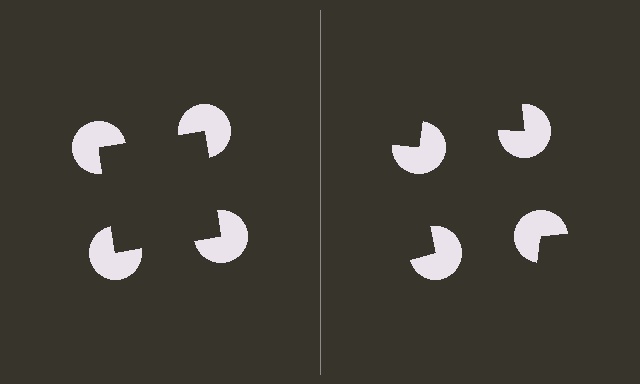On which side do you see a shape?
An illusory square appears on the left side. On the right side the wedge cuts are rotated, so no coherent shape forms.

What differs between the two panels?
The pac-man discs are positioned identically on both sides; only the wedge orientations differ. On the left they align to a square; on the right they are misaligned.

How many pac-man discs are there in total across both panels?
8 — 4 on each side.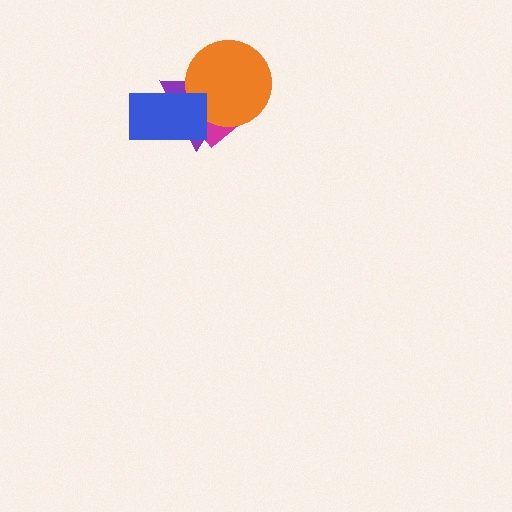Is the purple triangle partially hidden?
Yes, it is partially covered by another shape.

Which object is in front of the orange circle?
The blue rectangle is in front of the orange circle.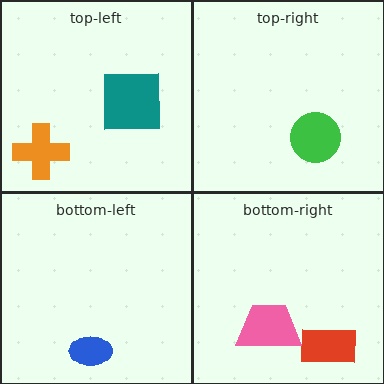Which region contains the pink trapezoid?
The bottom-right region.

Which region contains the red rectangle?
The bottom-right region.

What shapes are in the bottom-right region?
The red rectangle, the pink trapezoid.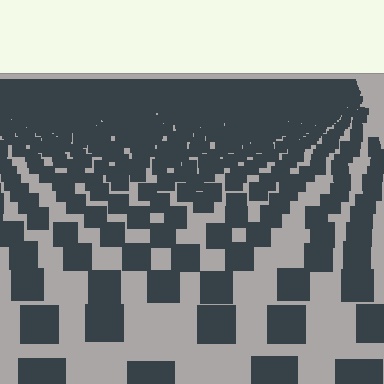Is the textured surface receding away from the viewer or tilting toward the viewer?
The surface is receding away from the viewer. Texture elements get smaller and denser toward the top.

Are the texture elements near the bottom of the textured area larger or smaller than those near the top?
Larger. Near the bottom, elements are closer to the viewer and appear at a bigger on-screen size.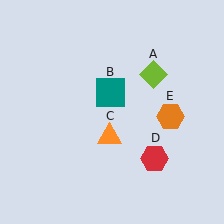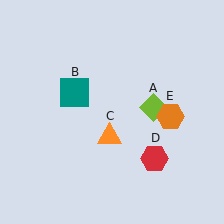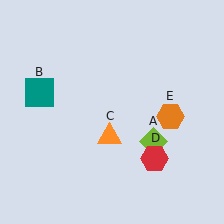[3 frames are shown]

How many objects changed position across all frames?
2 objects changed position: lime diamond (object A), teal square (object B).